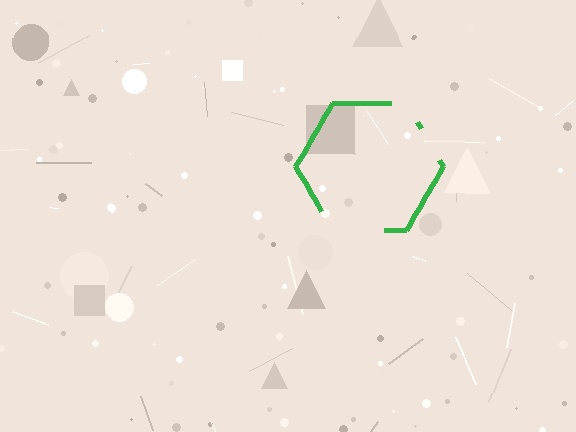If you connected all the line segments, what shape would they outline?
They would outline a hexagon.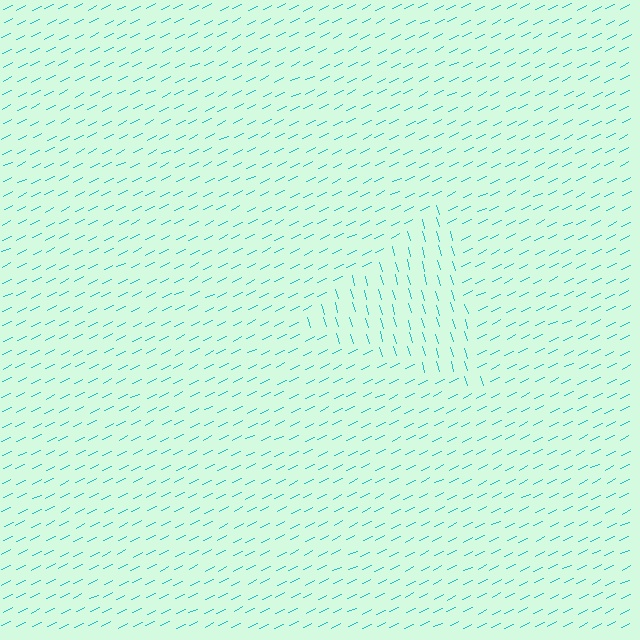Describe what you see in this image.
The image is filled with small cyan line segments. A triangle region in the image has lines oriented differently from the surrounding lines, creating a visible texture boundary.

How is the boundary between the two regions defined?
The boundary is defined purely by a change in line orientation (approximately 81 degrees difference). All lines are the same color and thickness.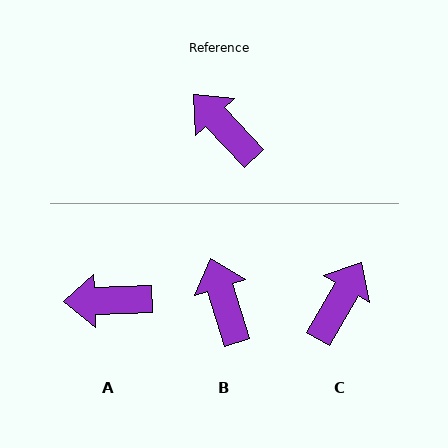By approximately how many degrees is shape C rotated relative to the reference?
Approximately 74 degrees clockwise.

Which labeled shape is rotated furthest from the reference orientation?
C, about 74 degrees away.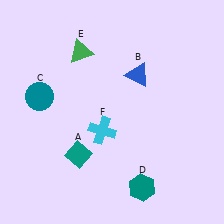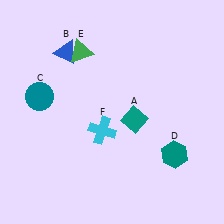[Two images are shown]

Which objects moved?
The objects that moved are: the teal diamond (A), the blue triangle (B), the teal hexagon (D).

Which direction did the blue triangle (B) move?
The blue triangle (B) moved left.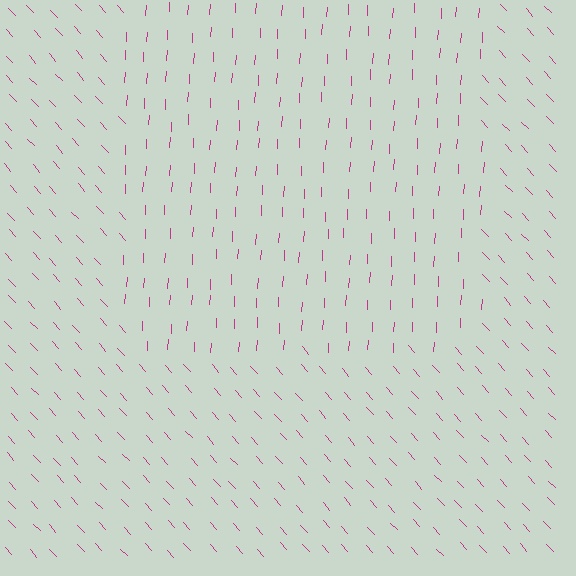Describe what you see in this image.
The image is filled with small magenta line segments. A rectangle region in the image has lines oriented differently from the surrounding lines, creating a visible texture boundary.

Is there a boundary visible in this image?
Yes, there is a texture boundary formed by a change in line orientation.